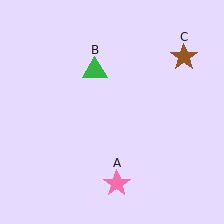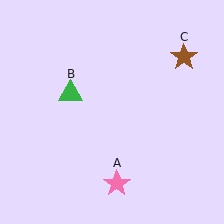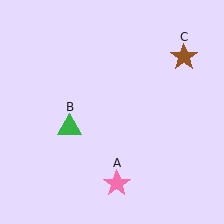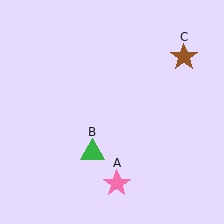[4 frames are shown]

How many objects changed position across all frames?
1 object changed position: green triangle (object B).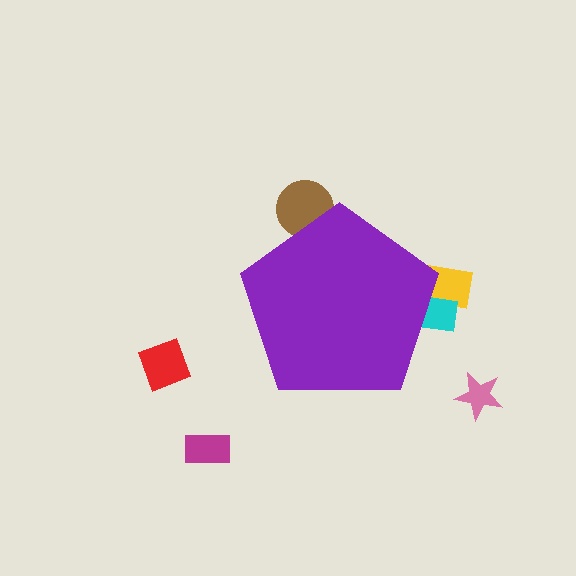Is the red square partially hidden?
No, the red square is fully visible.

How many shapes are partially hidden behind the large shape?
3 shapes are partially hidden.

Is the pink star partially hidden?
No, the pink star is fully visible.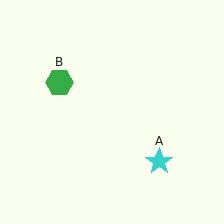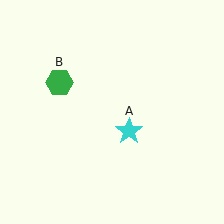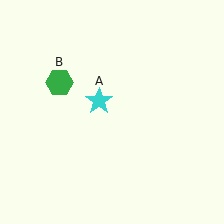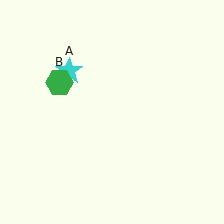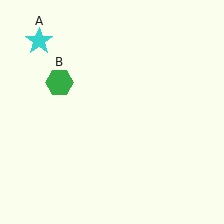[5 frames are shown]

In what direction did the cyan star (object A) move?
The cyan star (object A) moved up and to the left.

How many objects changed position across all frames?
1 object changed position: cyan star (object A).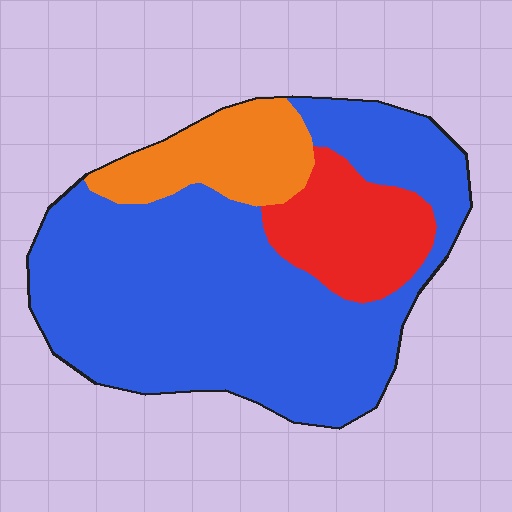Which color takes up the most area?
Blue, at roughly 70%.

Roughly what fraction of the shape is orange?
Orange covers roughly 15% of the shape.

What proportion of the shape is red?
Red takes up about one sixth (1/6) of the shape.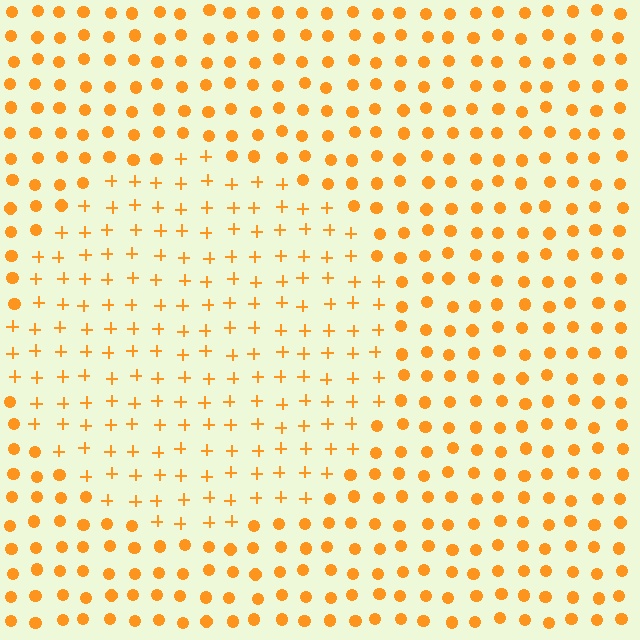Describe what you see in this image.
The image is filled with small orange elements arranged in a uniform grid. A circle-shaped region contains plus signs, while the surrounding area contains circles. The boundary is defined purely by the change in element shape.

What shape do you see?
I see a circle.